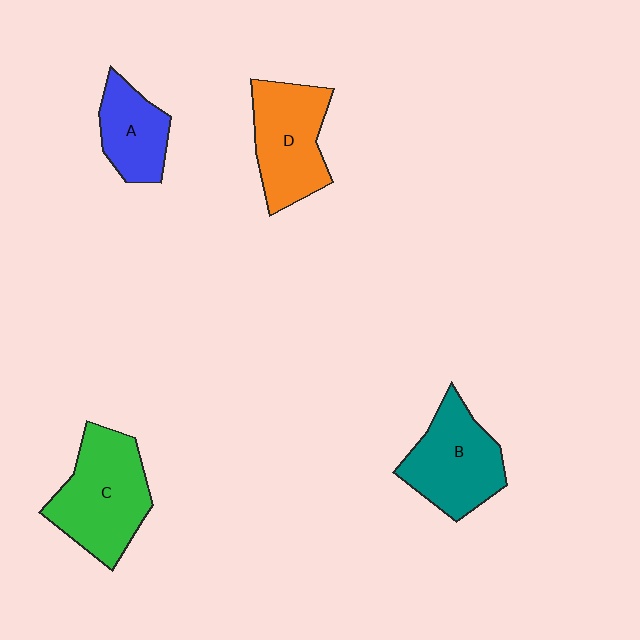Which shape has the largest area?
Shape C (green).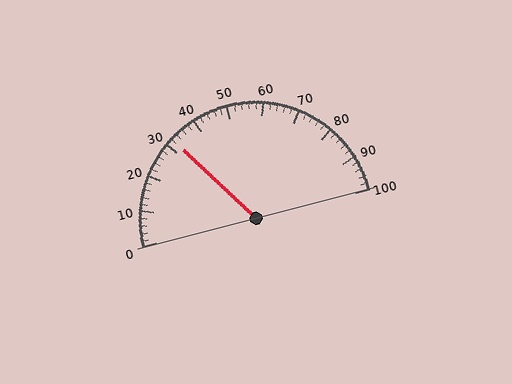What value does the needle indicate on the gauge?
The needle indicates approximately 32.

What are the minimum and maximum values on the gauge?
The gauge ranges from 0 to 100.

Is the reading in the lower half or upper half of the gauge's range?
The reading is in the lower half of the range (0 to 100).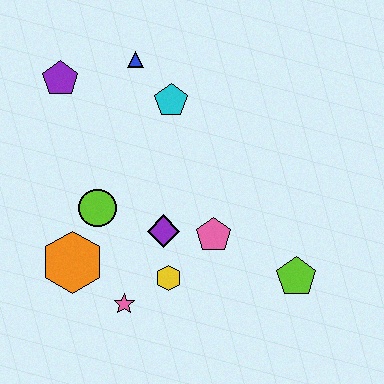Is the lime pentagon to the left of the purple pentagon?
No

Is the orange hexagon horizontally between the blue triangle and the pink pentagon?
No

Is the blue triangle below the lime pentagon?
No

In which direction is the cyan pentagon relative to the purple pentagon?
The cyan pentagon is to the right of the purple pentagon.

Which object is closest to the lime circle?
The orange hexagon is closest to the lime circle.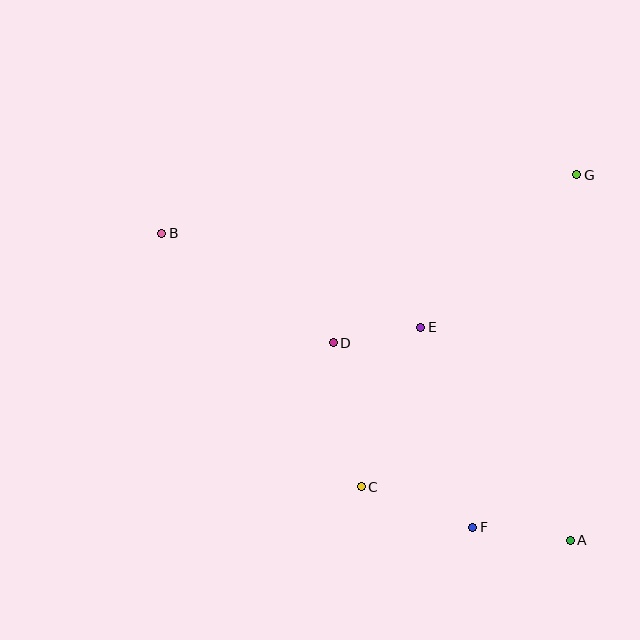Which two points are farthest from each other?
Points A and B are farthest from each other.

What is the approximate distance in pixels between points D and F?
The distance between D and F is approximately 231 pixels.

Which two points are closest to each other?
Points D and E are closest to each other.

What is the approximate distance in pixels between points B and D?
The distance between B and D is approximately 204 pixels.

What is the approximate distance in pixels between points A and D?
The distance between A and D is approximately 308 pixels.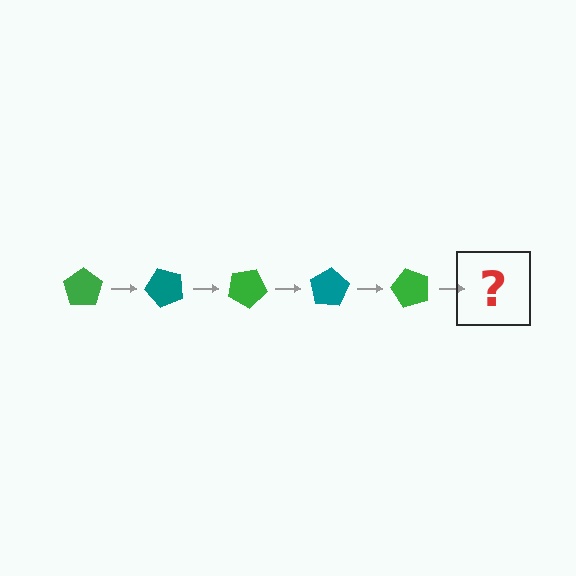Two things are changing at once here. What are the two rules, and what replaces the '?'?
The two rules are that it rotates 50 degrees each step and the color cycles through green and teal. The '?' should be a teal pentagon, rotated 250 degrees from the start.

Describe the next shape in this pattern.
It should be a teal pentagon, rotated 250 degrees from the start.